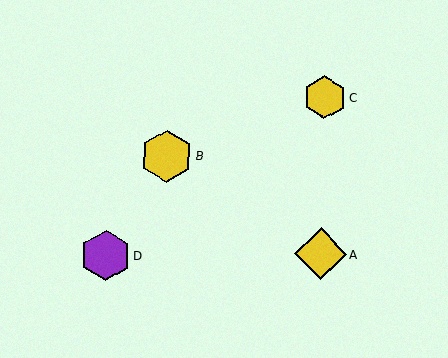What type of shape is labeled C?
Shape C is a yellow hexagon.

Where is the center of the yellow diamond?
The center of the yellow diamond is at (320, 254).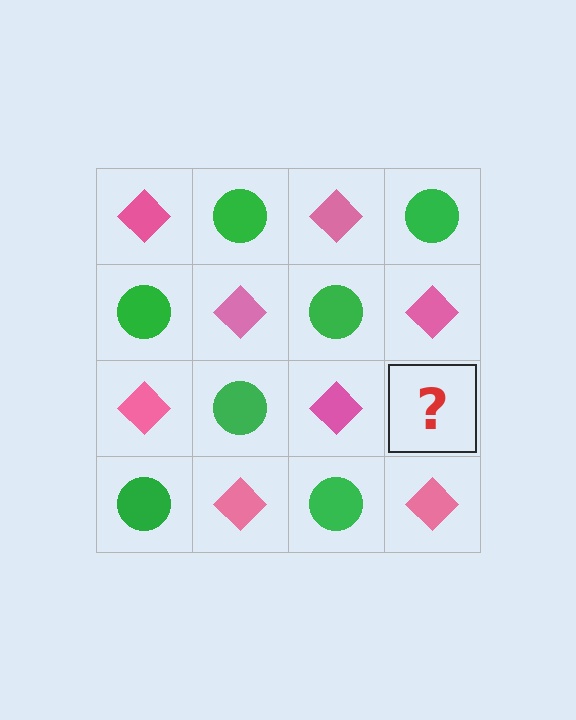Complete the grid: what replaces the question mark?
The question mark should be replaced with a green circle.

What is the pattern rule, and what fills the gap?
The rule is that it alternates pink diamond and green circle in a checkerboard pattern. The gap should be filled with a green circle.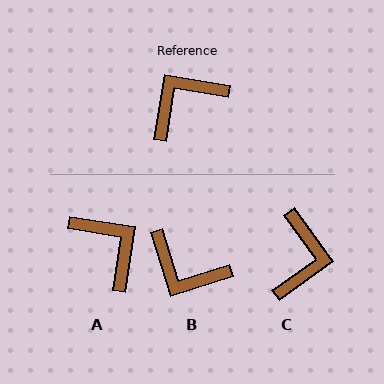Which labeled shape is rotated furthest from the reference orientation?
C, about 135 degrees away.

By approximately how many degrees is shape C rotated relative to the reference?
Approximately 135 degrees clockwise.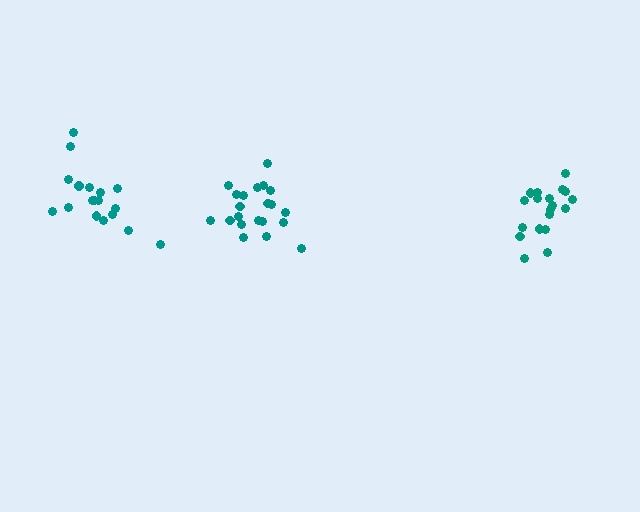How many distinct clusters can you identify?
There are 3 distinct clusters.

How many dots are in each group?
Group 1: 21 dots, Group 2: 18 dots, Group 3: 19 dots (58 total).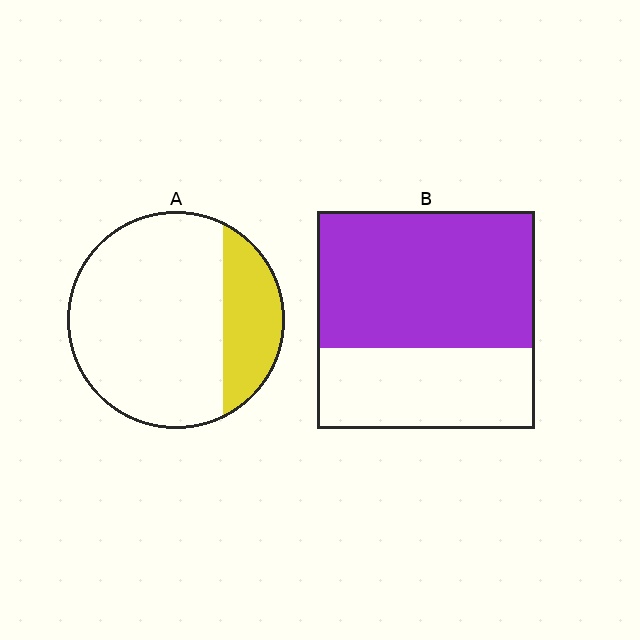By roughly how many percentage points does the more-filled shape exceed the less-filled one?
By roughly 40 percentage points (B over A).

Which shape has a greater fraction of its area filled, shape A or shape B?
Shape B.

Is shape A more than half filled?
No.